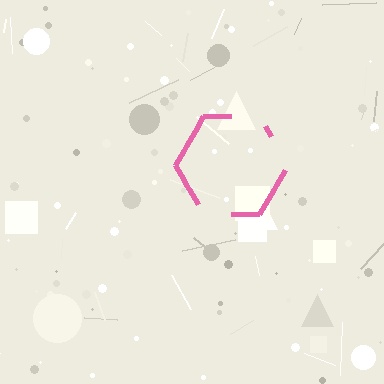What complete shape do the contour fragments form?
The contour fragments form a hexagon.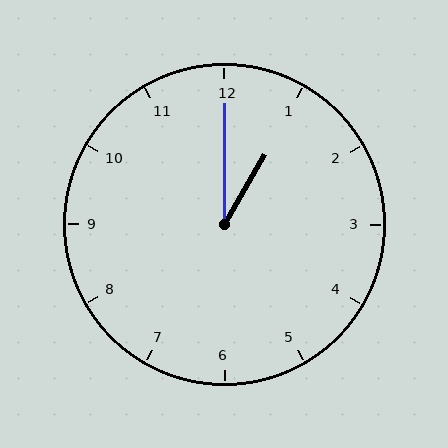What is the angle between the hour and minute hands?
Approximately 30 degrees.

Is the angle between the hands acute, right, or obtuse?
It is acute.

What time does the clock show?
1:00.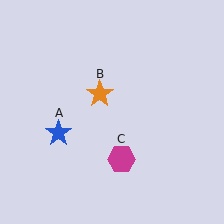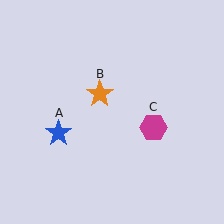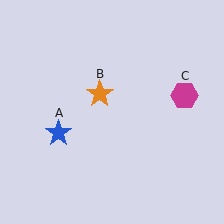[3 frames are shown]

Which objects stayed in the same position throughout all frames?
Blue star (object A) and orange star (object B) remained stationary.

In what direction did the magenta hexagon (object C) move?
The magenta hexagon (object C) moved up and to the right.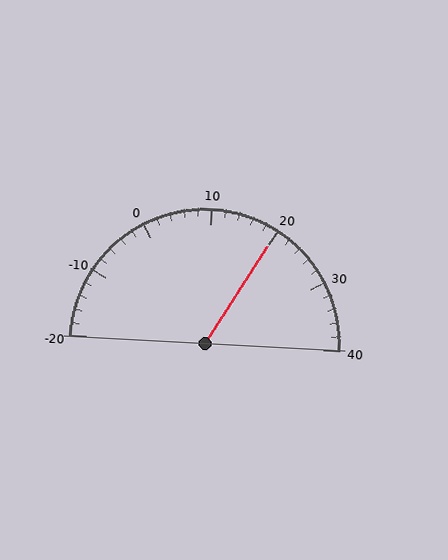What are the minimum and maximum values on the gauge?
The gauge ranges from -20 to 40.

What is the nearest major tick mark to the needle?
The nearest major tick mark is 20.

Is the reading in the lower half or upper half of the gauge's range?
The reading is in the upper half of the range (-20 to 40).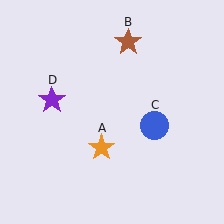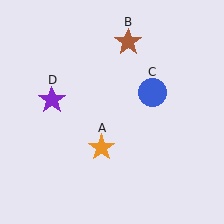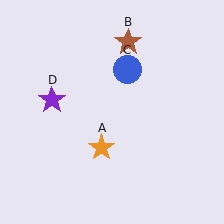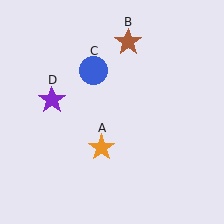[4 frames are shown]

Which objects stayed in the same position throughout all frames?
Orange star (object A) and brown star (object B) and purple star (object D) remained stationary.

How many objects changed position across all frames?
1 object changed position: blue circle (object C).